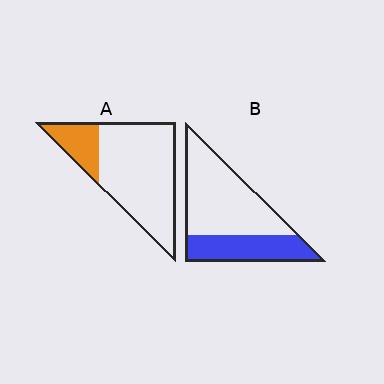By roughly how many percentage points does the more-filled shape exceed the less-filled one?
By roughly 15 percentage points (B over A).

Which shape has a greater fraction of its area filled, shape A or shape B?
Shape B.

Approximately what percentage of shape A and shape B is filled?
A is approximately 20% and B is approximately 35%.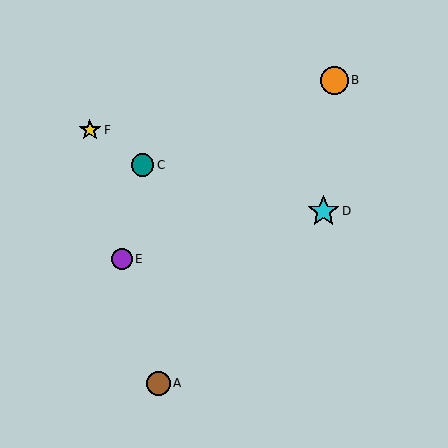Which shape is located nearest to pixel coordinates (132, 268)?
The purple circle (labeled E) at (122, 259) is nearest to that location.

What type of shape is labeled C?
Shape C is a teal circle.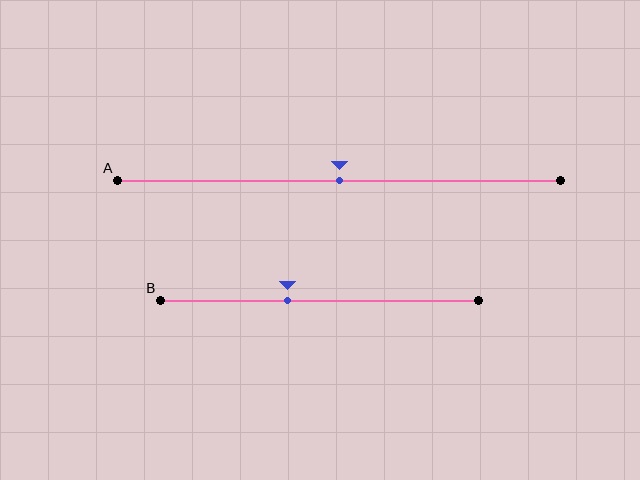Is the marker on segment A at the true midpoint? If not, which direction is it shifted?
Yes, the marker on segment A is at the true midpoint.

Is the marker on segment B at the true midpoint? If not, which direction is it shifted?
No, the marker on segment B is shifted to the left by about 10% of the segment length.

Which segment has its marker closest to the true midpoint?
Segment A has its marker closest to the true midpoint.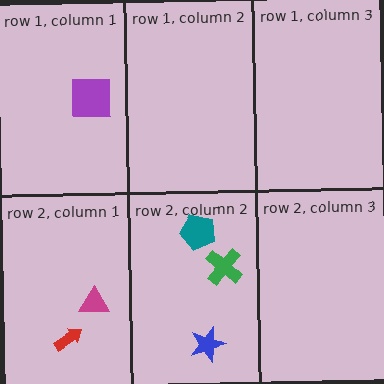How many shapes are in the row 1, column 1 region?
1.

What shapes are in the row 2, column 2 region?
The teal pentagon, the blue star, the green cross.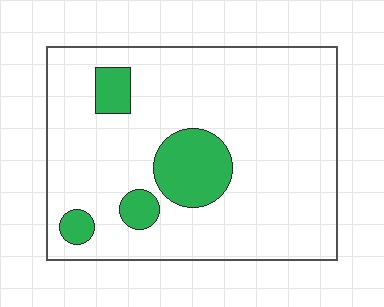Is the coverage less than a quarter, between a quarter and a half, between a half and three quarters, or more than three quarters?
Less than a quarter.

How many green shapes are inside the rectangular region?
4.